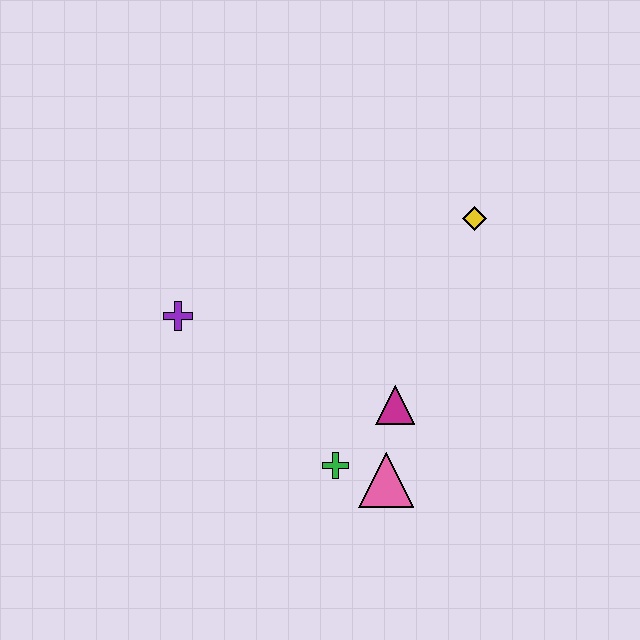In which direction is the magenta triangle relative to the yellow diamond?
The magenta triangle is below the yellow diamond.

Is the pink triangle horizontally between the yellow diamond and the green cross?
Yes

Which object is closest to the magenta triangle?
The pink triangle is closest to the magenta triangle.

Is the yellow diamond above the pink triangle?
Yes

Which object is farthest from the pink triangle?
The yellow diamond is farthest from the pink triangle.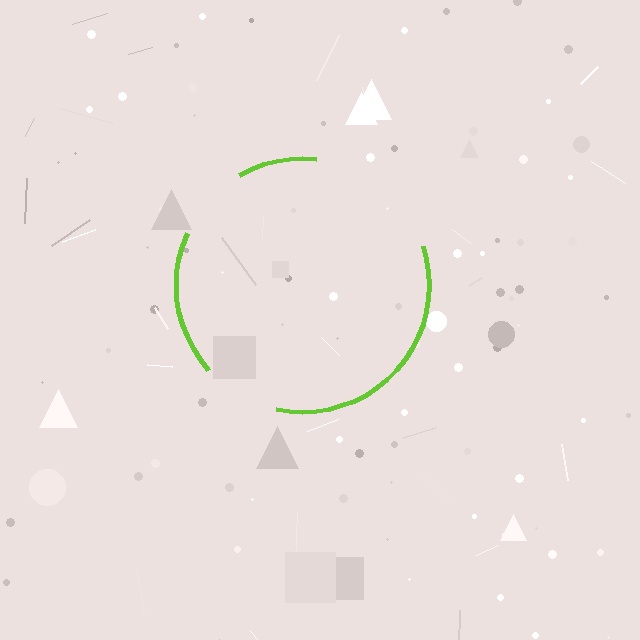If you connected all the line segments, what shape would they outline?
They would outline a circle.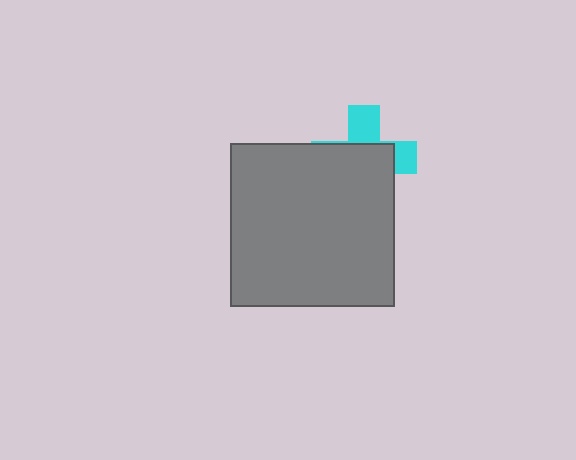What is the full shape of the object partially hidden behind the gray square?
The partially hidden object is a cyan cross.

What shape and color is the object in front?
The object in front is a gray square.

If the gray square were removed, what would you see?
You would see the complete cyan cross.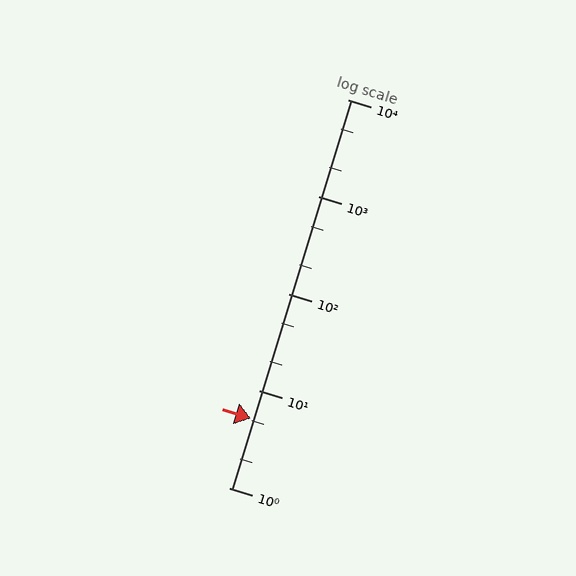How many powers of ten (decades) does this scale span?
The scale spans 4 decades, from 1 to 10000.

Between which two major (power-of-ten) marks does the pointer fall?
The pointer is between 1 and 10.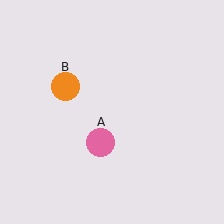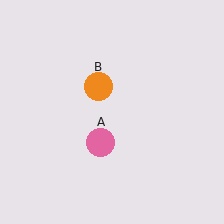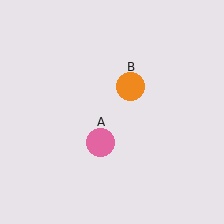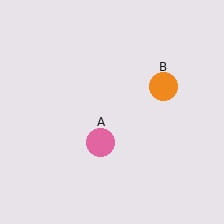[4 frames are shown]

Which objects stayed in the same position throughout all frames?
Pink circle (object A) remained stationary.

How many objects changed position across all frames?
1 object changed position: orange circle (object B).